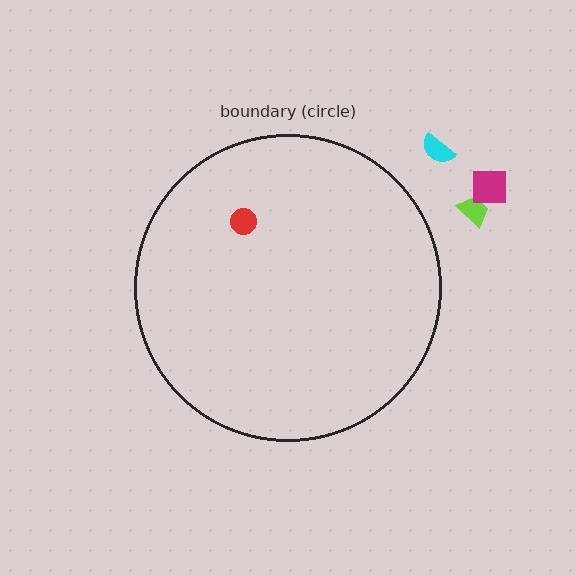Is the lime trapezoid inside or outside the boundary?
Outside.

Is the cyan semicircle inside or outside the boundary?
Outside.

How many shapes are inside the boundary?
1 inside, 3 outside.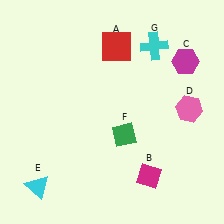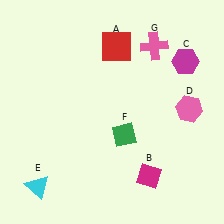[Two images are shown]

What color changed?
The cross (G) changed from cyan in Image 1 to pink in Image 2.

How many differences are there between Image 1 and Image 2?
There is 1 difference between the two images.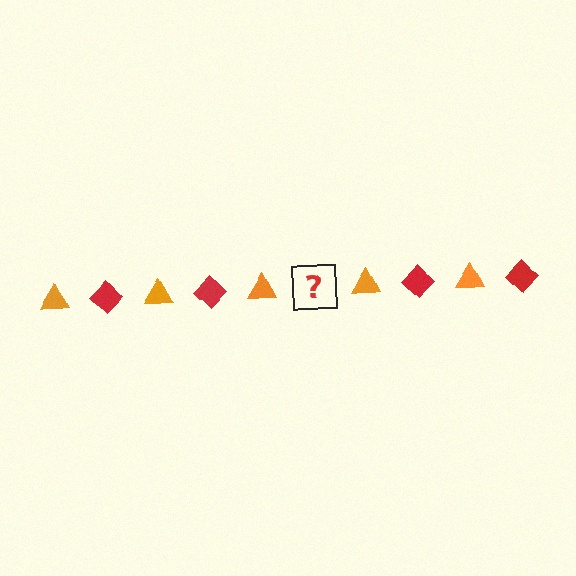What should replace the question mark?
The question mark should be replaced with a red diamond.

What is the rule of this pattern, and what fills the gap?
The rule is that the pattern alternates between orange triangle and red diamond. The gap should be filled with a red diamond.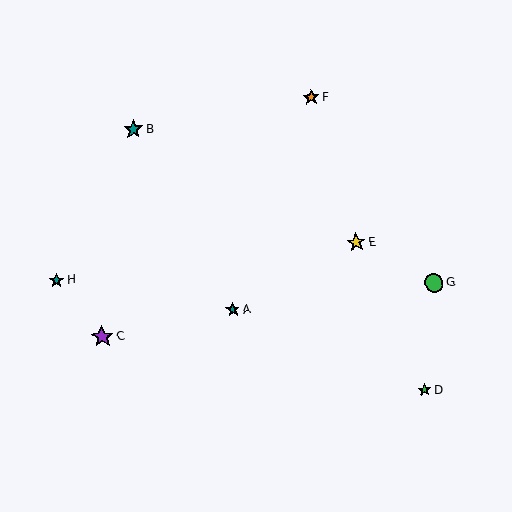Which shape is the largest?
The purple star (labeled C) is the largest.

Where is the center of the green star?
The center of the green star is at (425, 390).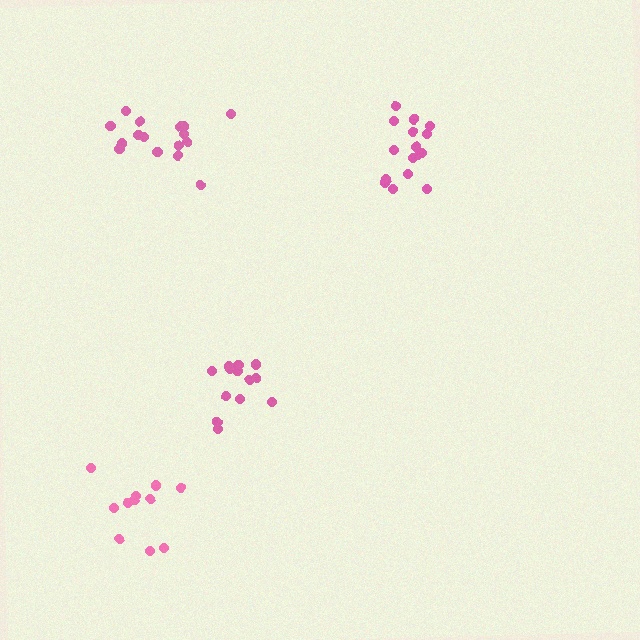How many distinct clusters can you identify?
There are 4 distinct clusters.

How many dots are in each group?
Group 1: 17 dots, Group 2: 16 dots, Group 3: 11 dots, Group 4: 14 dots (58 total).